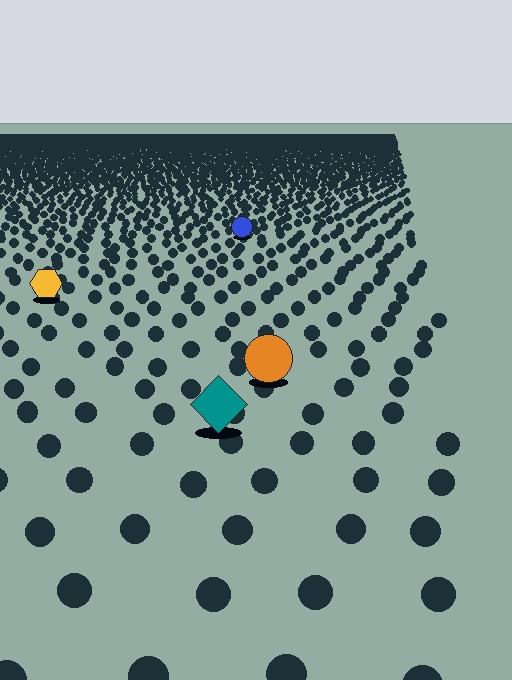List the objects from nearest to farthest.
From nearest to farthest: the teal diamond, the orange circle, the yellow hexagon, the blue circle.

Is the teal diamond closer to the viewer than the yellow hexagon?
Yes. The teal diamond is closer — you can tell from the texture gradient: the ground texture is coarser near it.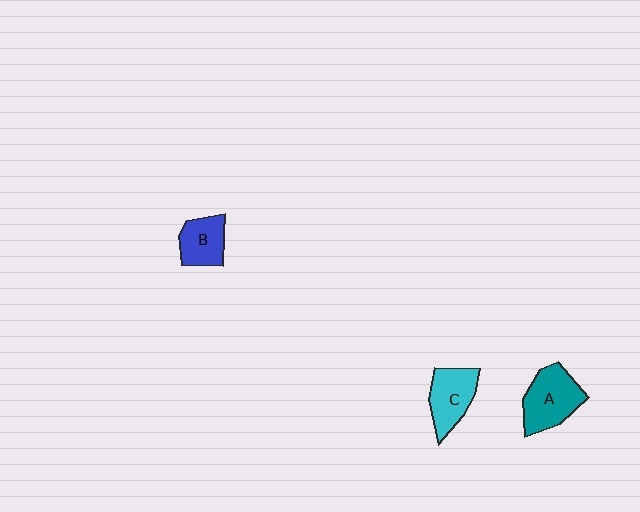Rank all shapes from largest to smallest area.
From largest to smallest: A (teal), C (cyan), B (blue).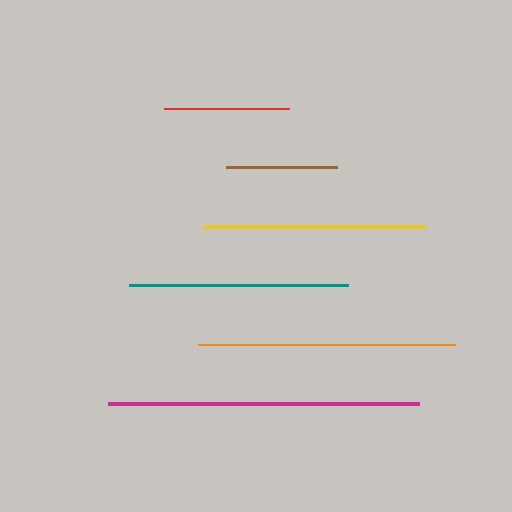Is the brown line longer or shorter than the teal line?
The teal line is longer than the brown line.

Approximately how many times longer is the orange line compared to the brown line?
The orange line is approximately 2.3 times the length of the brown line.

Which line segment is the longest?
The magenta line is the longest at approximately 311 pixels.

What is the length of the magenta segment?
The magenta segment is approximately 311 pixels long.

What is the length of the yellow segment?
The yellow segment is approximately 223 pixels long.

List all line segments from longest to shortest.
From longest to shortest: magenta, orange, yellow, teal, red, brown.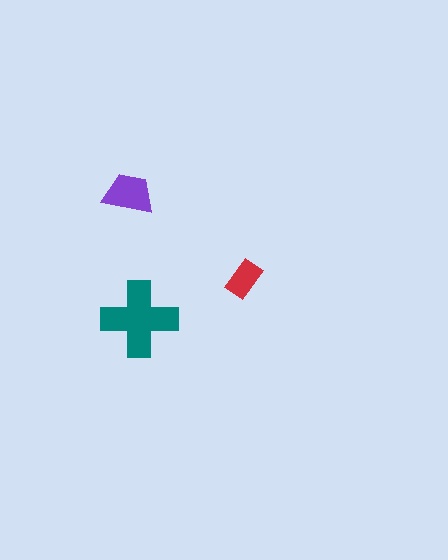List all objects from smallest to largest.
The red rectangle, the purple trapezoid, the teal cross.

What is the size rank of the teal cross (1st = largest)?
1st.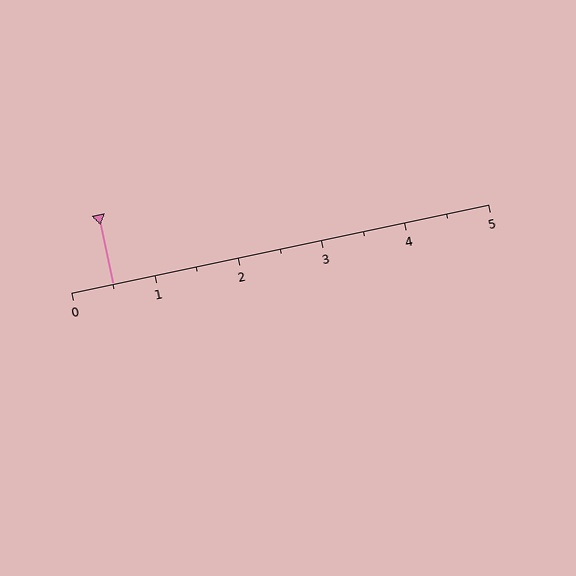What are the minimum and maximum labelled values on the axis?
The axis runs from 0 to 5.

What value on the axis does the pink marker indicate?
The marker indicates approximately 0.5.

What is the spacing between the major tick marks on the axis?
The major ticks are spaced 1 apart.